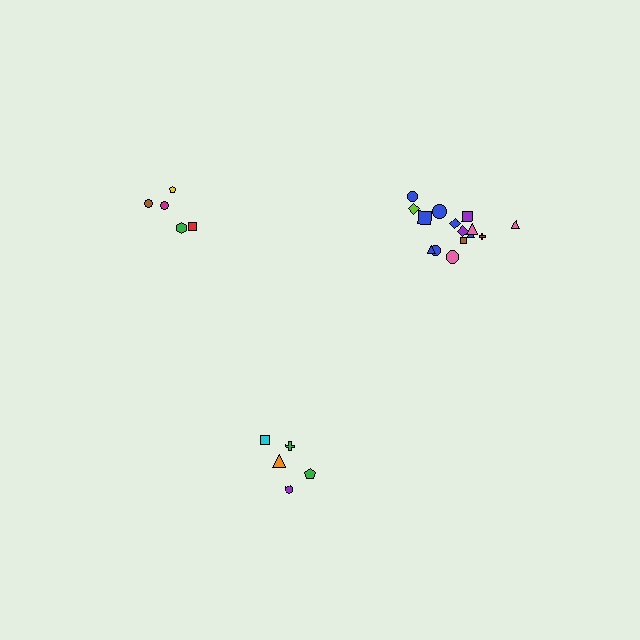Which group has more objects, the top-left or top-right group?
The top-right group.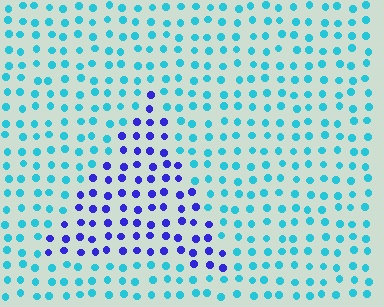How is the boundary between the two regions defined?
The boundary is defined purely by a slight shift in hue (about 58 degrees). Spacing, size, and orientation are identical on both sides.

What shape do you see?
I see a triangle.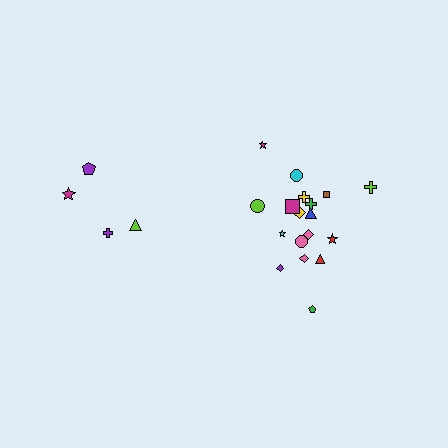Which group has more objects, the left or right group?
The right group.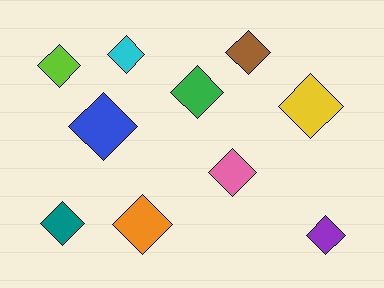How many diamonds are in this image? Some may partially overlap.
There are 10 diamonds.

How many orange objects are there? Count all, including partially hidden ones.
There is 1 orange object.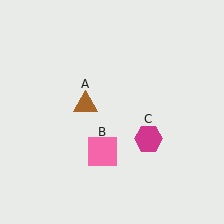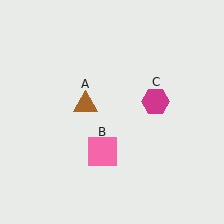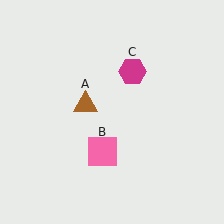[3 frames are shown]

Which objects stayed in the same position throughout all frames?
Brown triangle (object A) and pink square (object B) remained stationary.